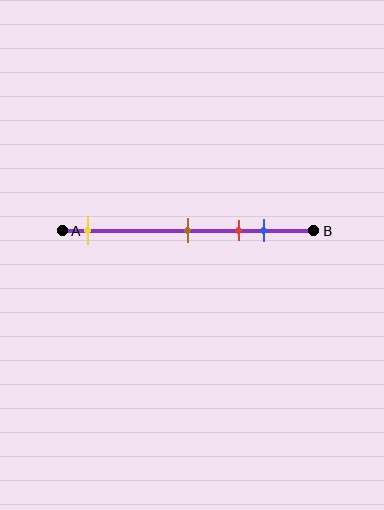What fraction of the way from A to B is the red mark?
The red mark is approximately 70% (0.7) of the way from A to B.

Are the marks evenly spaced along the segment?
No, the marks are not evenly spaced.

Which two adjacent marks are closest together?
The red and blue marks are the closest adjacent pair.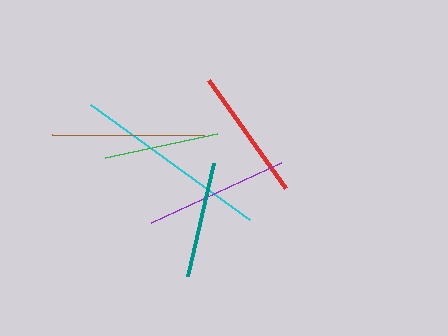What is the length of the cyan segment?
The cyan segment is approximately 196 pixels long.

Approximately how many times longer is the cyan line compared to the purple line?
The cyan line is approximately 1.4 times the length of the purple line.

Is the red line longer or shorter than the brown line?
The brown line is longer than the red line.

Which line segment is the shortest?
The green line is the shortest at approximately 114 pixels.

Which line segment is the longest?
The cyan line is the longest at approximately 196 pixels.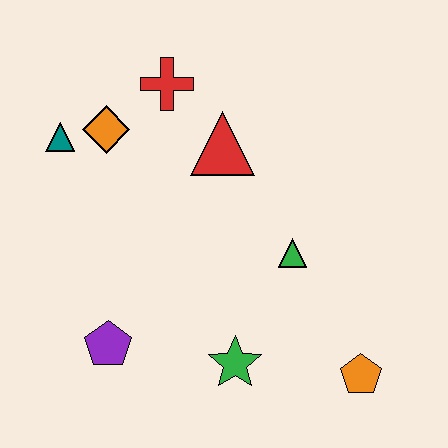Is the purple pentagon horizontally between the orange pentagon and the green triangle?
No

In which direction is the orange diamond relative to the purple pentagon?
The orange diamond is above the purple pentagon.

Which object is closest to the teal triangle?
The orange diamond is closest to the teal triangle.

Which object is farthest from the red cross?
The orange pentagon is farthest from the red cross.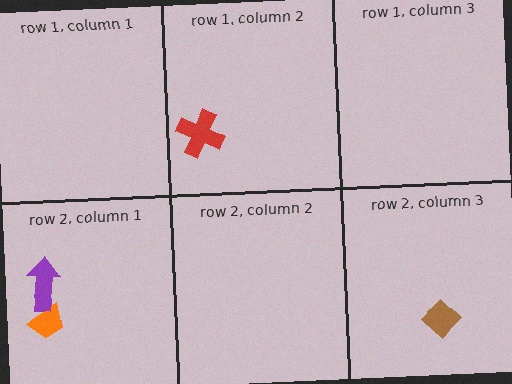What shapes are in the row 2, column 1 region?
The orange trapezoid, the purple arrow.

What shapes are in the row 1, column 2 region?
The red cross.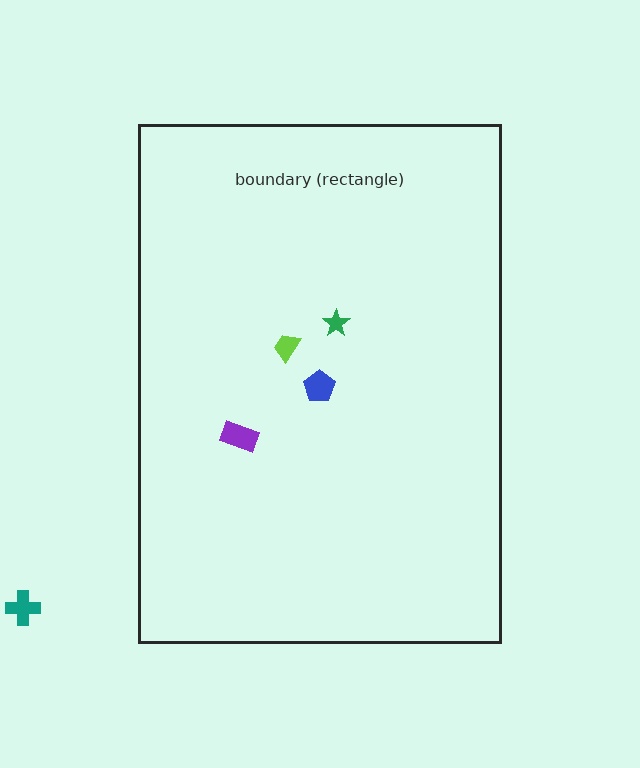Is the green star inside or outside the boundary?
Inside.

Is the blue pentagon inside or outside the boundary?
Inside.